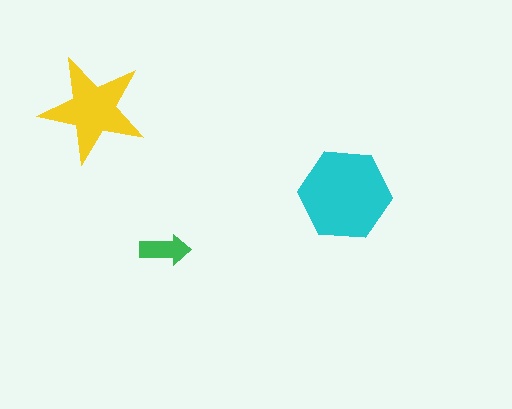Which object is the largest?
The cyan hexagon.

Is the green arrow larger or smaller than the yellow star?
Smaller.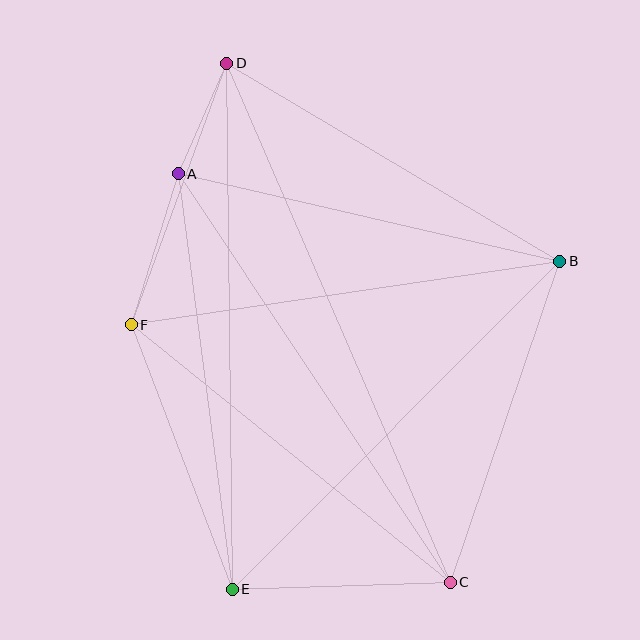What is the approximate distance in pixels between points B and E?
The distance between B and E is approximately 464 pixels.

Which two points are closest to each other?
Points A and D are closest to each other.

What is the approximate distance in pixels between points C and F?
The distance between C and F is approximately 410 pixels.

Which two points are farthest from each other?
Points C and D are farthest from each other.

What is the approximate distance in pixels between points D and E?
The distance between D and E is approximately 526 pixels.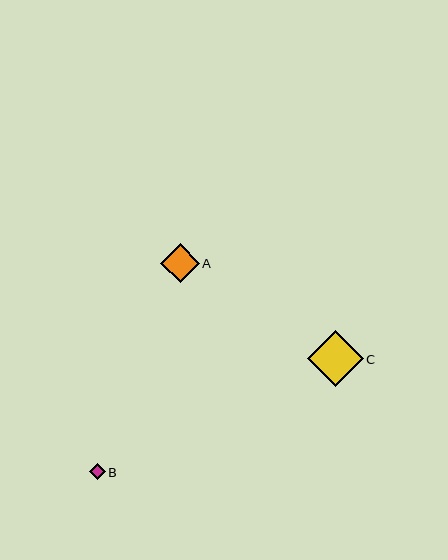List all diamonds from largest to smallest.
From largest to smallest: C, A, B.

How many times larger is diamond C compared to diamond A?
Diamond C is approximately 1.4 times the size of diamond A.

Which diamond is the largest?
Diamond C is the largest with a size of approximately 56 pixels.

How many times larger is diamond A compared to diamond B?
Diamond A is approximately 2.4 times the size of diamond B.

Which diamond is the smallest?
Diamond B is the smallest with a size of approximately 16 pixels.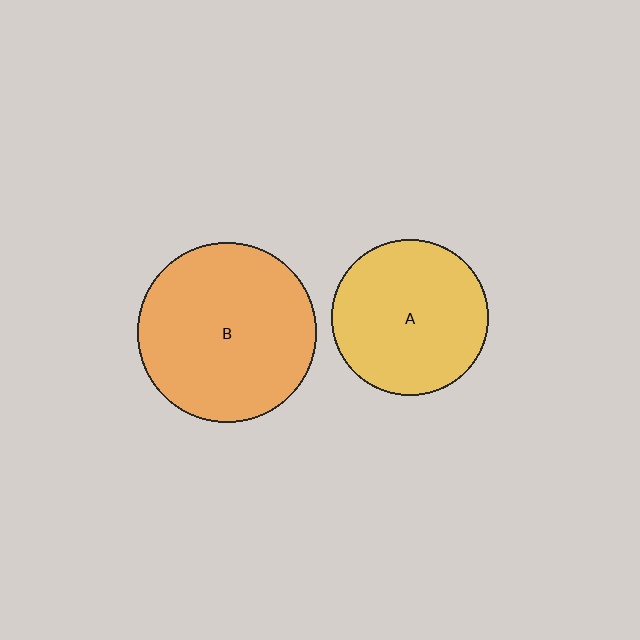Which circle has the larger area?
Circle B (orange).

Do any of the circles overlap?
No, none of the circles overlap.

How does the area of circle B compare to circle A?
Approximately 1.3 times.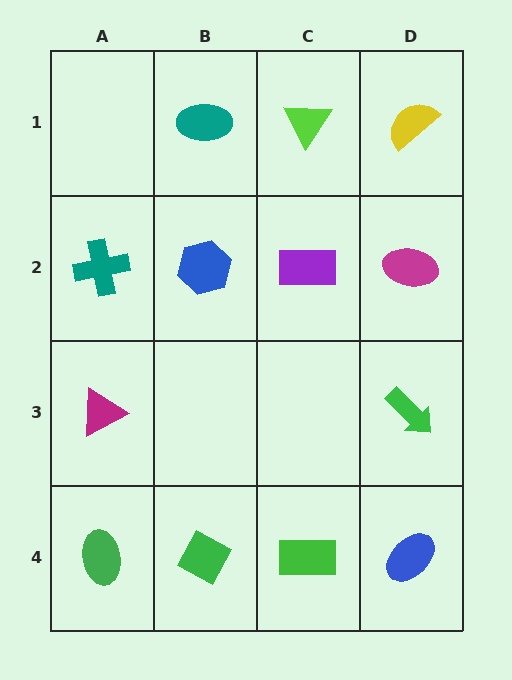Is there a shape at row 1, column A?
No, that cell is empty.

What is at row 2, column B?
A blue hexagon.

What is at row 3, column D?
A green arrow.